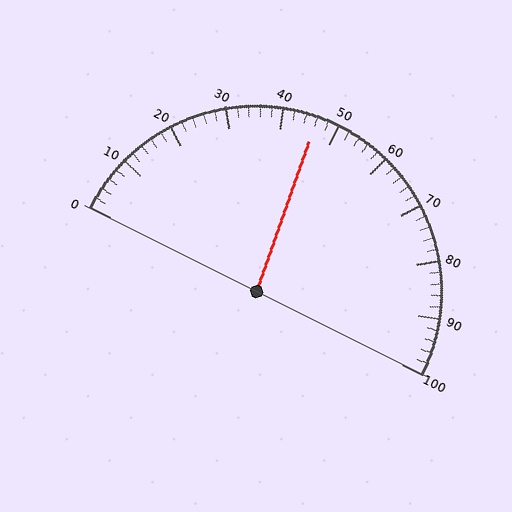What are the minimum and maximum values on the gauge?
The gauge ranges from 0 to 100.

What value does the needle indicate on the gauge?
The needle indicates approximately 46.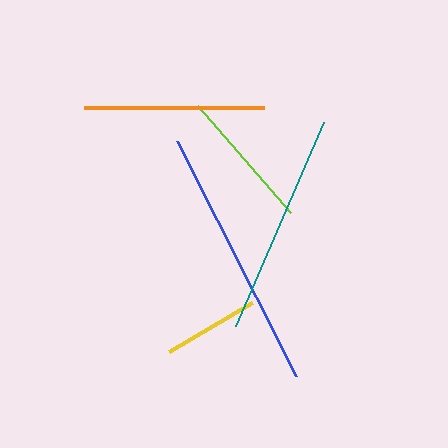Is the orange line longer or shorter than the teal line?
The teal line is longer than the orange line.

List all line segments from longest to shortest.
From longest to shortest: blue, teal, orange, lime, yellow.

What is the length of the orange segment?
The orange segment is approximately 181 pixels long.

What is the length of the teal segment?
The teal segment is approximately 222 pixels long.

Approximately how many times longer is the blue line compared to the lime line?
The blue line is approximately 1.9 times the length of the lime line.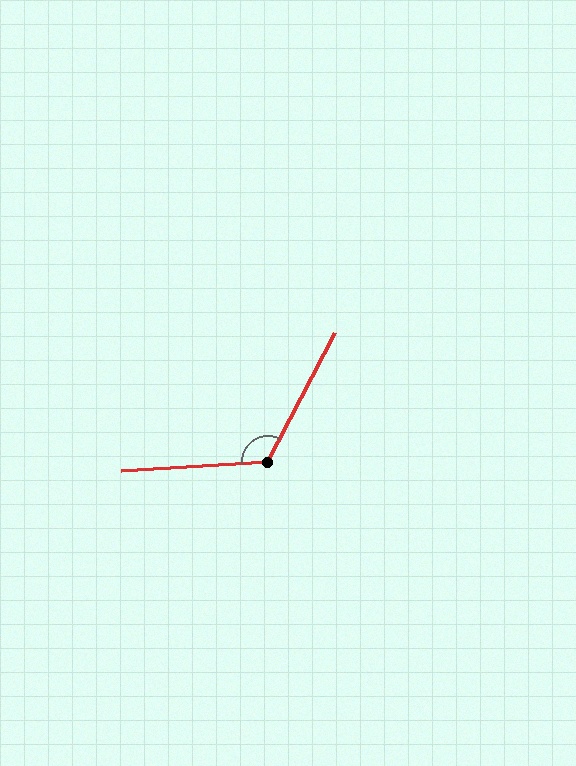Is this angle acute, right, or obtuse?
It is obtuse.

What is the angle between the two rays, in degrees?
Approximately 121 degrees.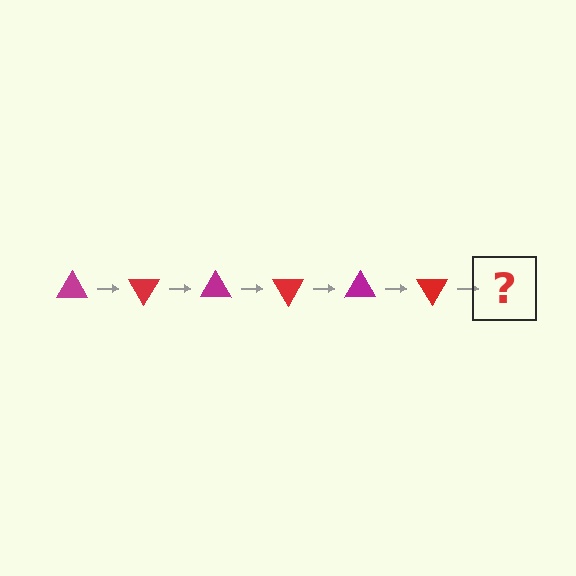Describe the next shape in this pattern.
It should be a magenta triangle, rotated 360 degrees from the start.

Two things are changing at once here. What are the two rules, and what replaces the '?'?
The two rules are that it rotates 60 degrees each step and the color cycles through magenta and red. The '?' should be a magenta triangle, rotated 360 degrees from the start.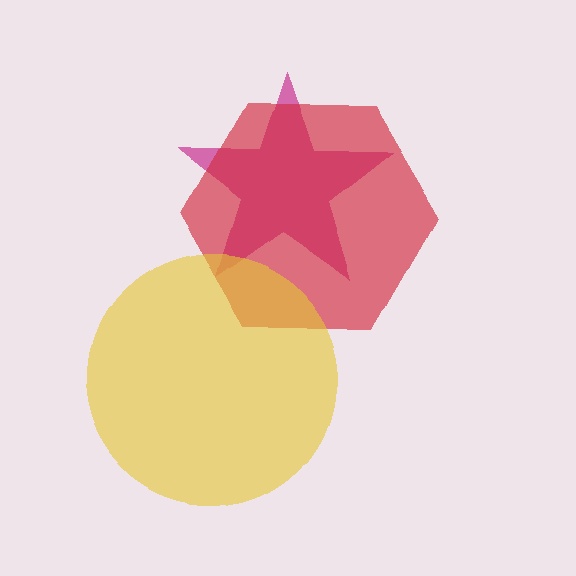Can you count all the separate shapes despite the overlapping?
Yes, there are 3 separate shapes.